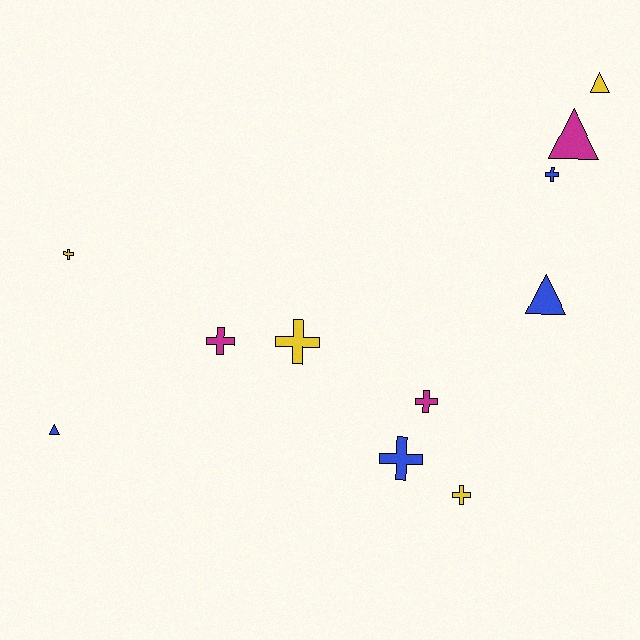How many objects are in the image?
There are 11 objects.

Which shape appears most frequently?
Cross, with 7 objects.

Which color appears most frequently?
Yellow, with 4 objects.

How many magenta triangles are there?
There is 1 magenta triangle.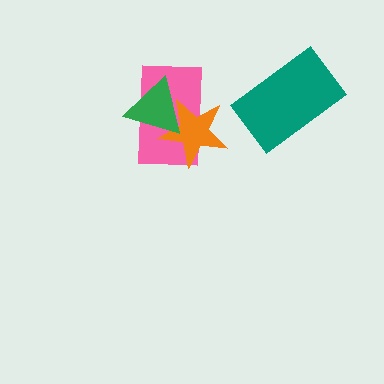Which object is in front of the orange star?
The green triangle is in front of the orange star.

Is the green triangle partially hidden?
No, no other shape covers it.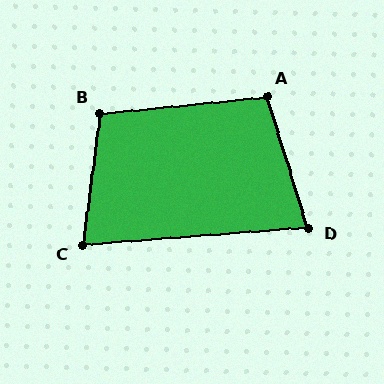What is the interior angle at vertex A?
Approximately 102 degrees (obtuse).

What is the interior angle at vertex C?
Approximately 78 degrees (acute).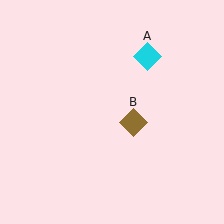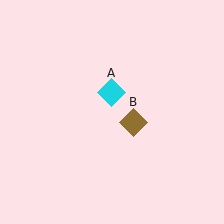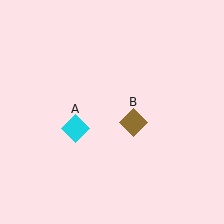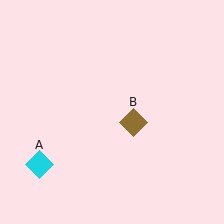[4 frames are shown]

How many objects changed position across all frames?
1 object changed position: cyan diamond (object A).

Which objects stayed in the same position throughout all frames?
Brown diamond (object B) remained stationary.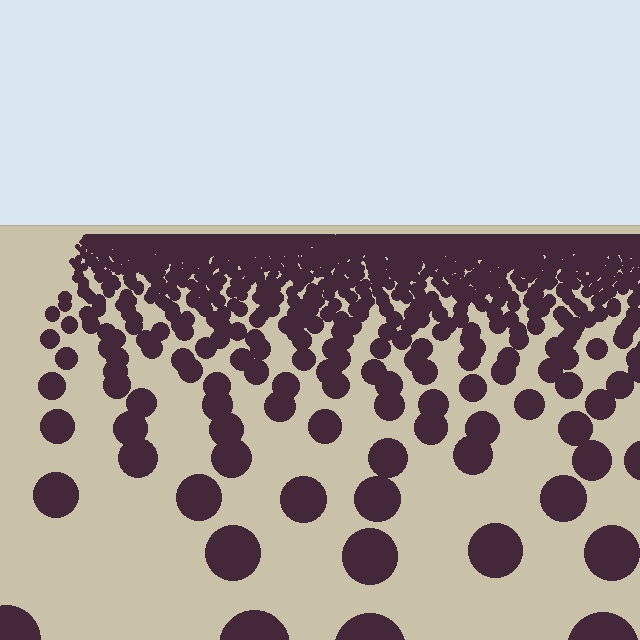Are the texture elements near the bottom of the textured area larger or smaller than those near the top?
Larger. Near the bottom, elements are closer to the viewer and appear at a bigger on-screen size.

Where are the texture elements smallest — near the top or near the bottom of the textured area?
Near the top.